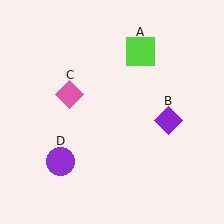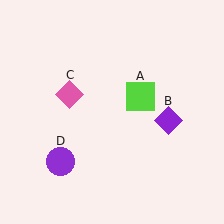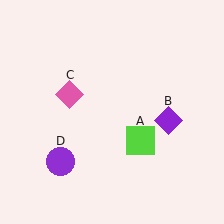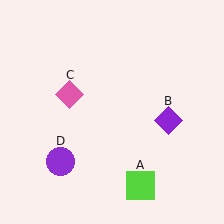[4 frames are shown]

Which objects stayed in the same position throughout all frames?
Purple diamond (object B) and pink diamond (object C) and purple circle (object D) remained stationary.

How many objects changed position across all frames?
1 object changed position: lime square (object A).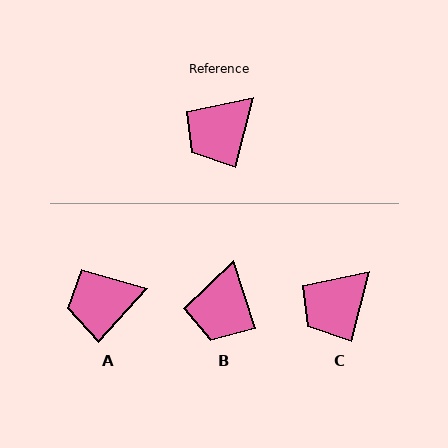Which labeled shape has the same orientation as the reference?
C.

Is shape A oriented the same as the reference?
No, it is off by about 28 degrees.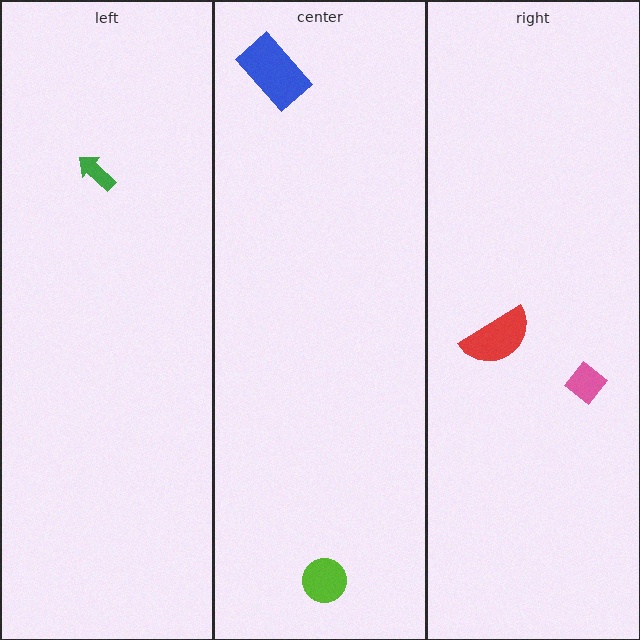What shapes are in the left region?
The green arrow.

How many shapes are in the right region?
2.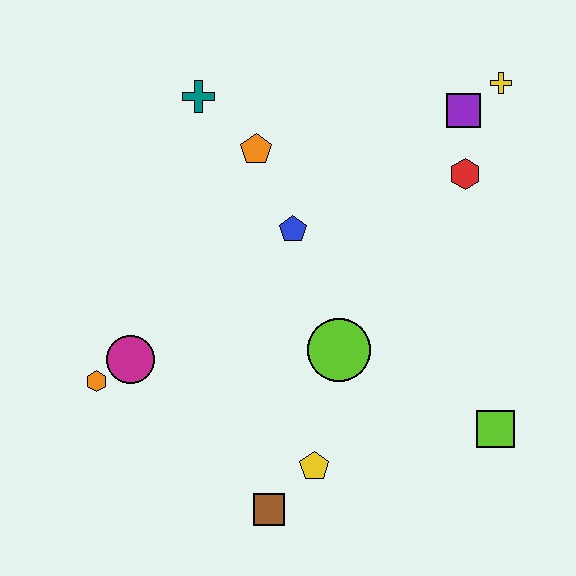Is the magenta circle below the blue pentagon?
Yes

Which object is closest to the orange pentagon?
The teal cross is closest to the orange pentagon.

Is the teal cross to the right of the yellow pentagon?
No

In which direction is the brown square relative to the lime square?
The brown square is to the left of the lime square.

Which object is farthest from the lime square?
The teal cross is farthest from the lime square.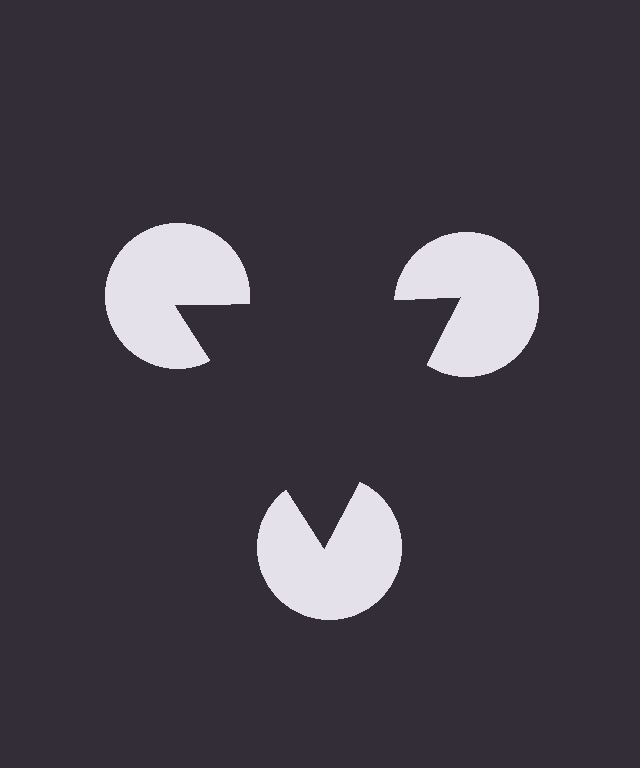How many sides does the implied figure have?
3 sides.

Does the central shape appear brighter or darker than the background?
It typically appears slightly darker than the background, even though no actual brightness change is drawn.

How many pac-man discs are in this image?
There are 3 — one at each vertex of the illusory triangle.